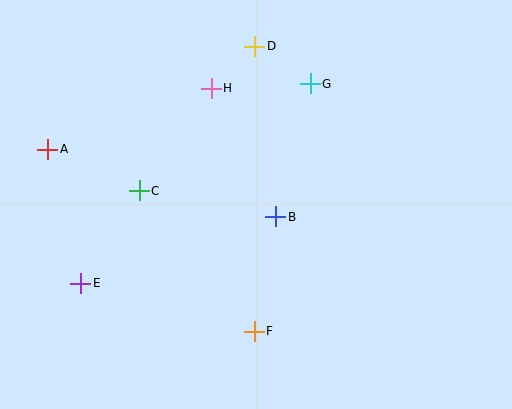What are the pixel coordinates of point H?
Point H is at (211, 88).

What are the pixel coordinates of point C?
Point C is at (139, 191).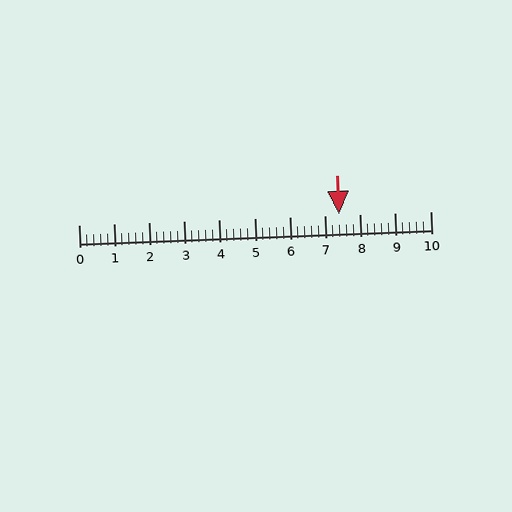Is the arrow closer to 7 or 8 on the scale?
The arrow is closer to 7.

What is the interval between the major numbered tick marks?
The major tick marks are spaced 1 units apart.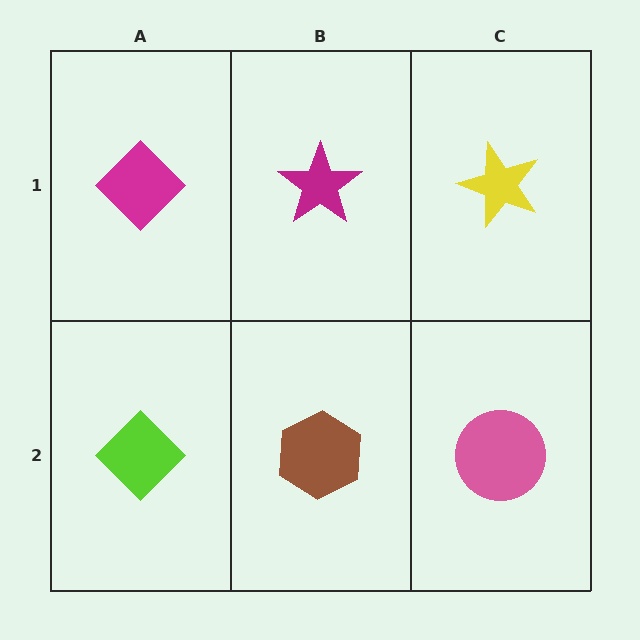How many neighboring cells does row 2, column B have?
3.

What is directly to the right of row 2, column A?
A brown hexagon.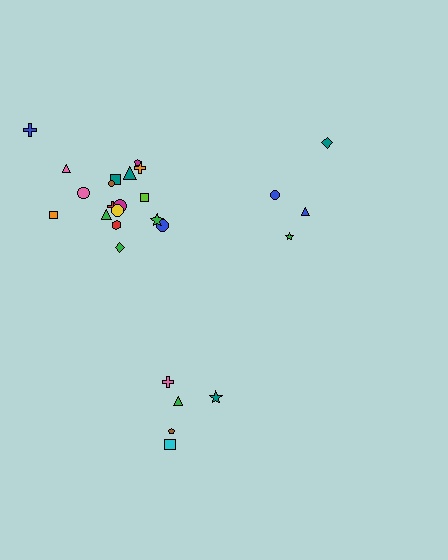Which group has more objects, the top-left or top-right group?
The top-left group.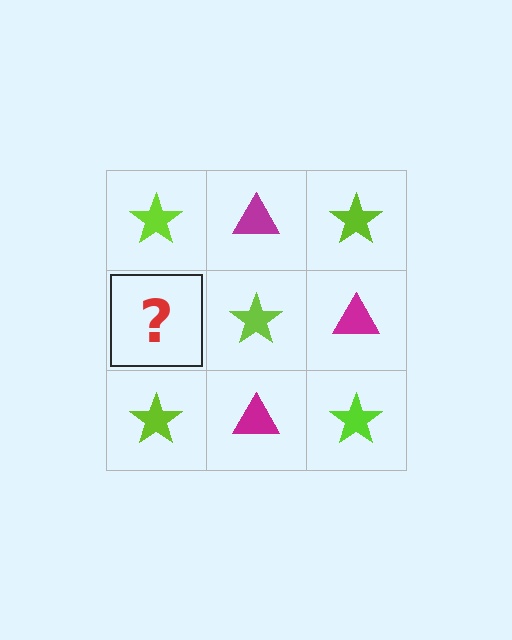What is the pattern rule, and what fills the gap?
The rule is that it alternates lime star and magenta triangle in a checkerboard pattern. The gap should be filled with a magenta triangle.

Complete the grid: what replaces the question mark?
The question mark should be replaced with a magenta triangle.